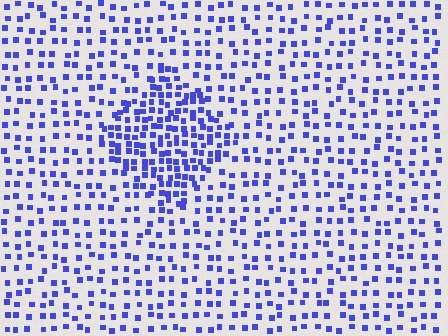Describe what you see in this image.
The image contains small blue elements arranged at two different densities. A diamond-shaped region is visible where the elements are more densely packed than the surrounding area.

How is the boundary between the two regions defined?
The boundary is defined by a change in element density (approximately 2.1x ratio). All elements are the same color, size, and shape.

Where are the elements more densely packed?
The elements are more densely packed inside the diamond boundary.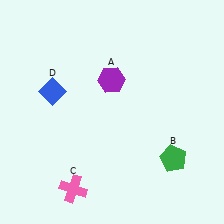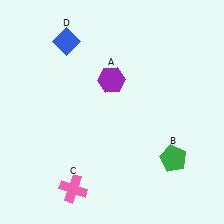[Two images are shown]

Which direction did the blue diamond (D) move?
The blue diamond (D) moved up.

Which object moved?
The blue diamond (D) moved up.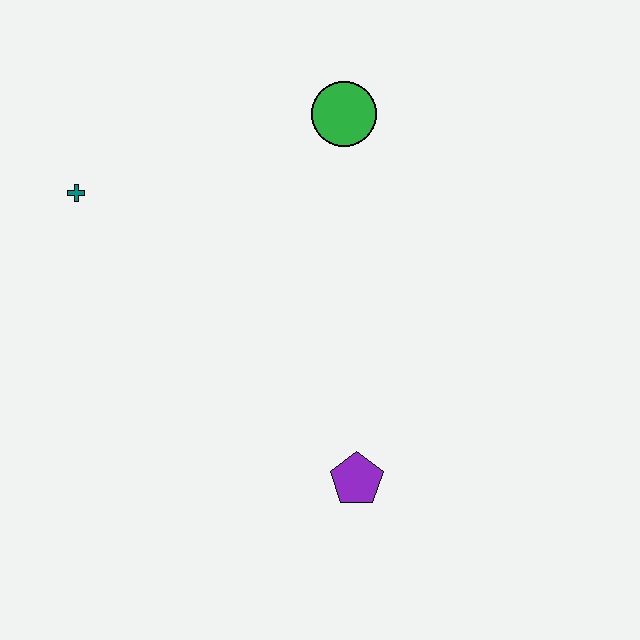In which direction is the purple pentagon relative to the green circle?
The purple pentagon is below the green circle.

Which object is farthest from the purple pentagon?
The teal cross is farthest from the purple pentagon.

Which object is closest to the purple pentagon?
The green circle is closest to the purple pentagon.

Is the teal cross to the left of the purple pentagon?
Yes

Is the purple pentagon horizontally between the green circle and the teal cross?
No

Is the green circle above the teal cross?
Yes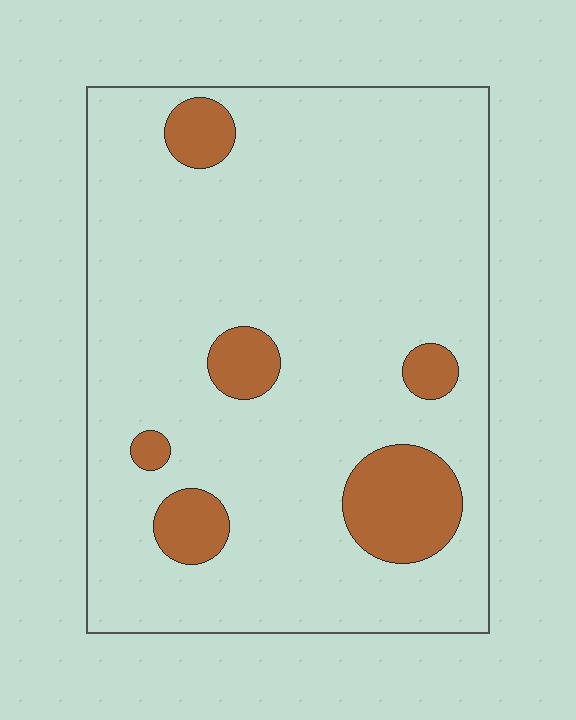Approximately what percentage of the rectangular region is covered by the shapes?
Approximately 15%.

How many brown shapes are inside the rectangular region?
6.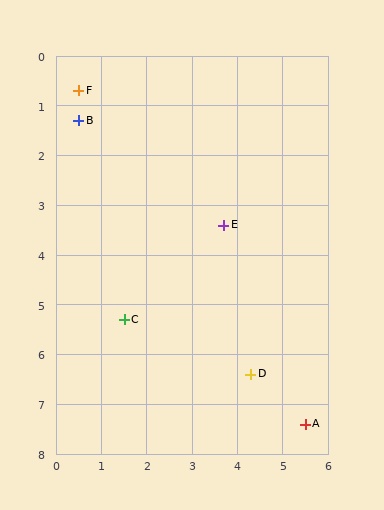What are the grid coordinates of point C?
Point C is at approximately (1.5, 5.3).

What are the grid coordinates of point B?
Point B is at approximately (0.5, 1.3).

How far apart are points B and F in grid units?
Points B and F are about 0.6 grid units apart.